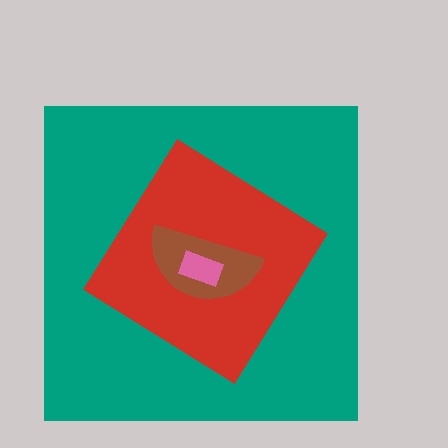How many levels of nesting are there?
4.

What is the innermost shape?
The pink rectangle.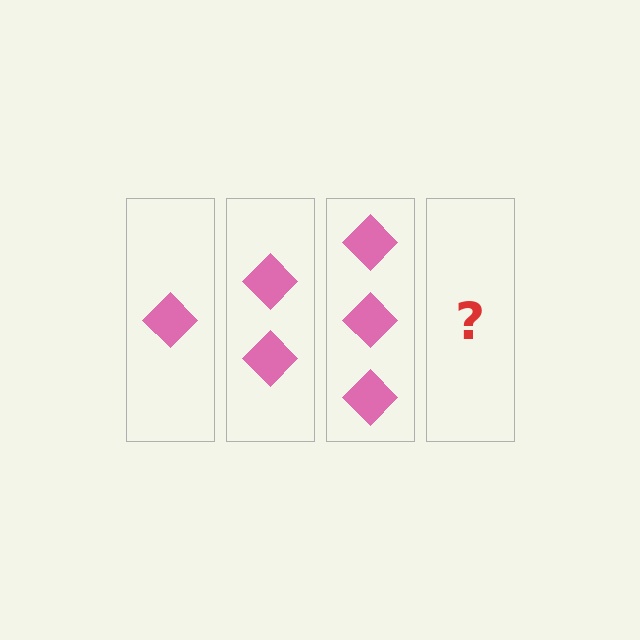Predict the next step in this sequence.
The next step is 4 diamonds.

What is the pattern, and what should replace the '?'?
The pattern is that each step adds one more diamond. The '?' should be 4 diamonds.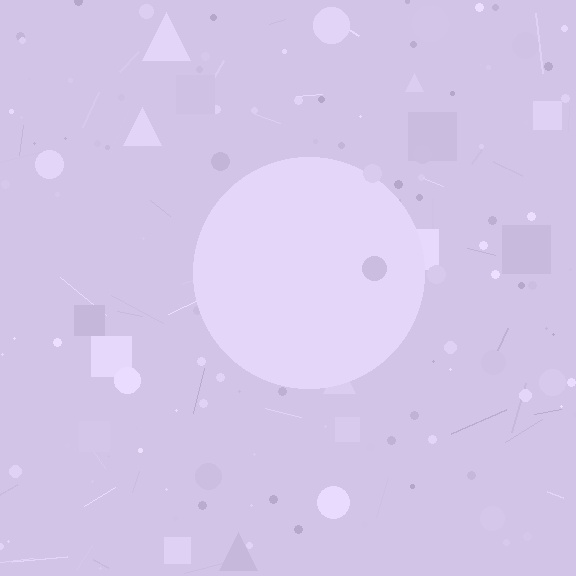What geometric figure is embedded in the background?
A circle is embedded in the background.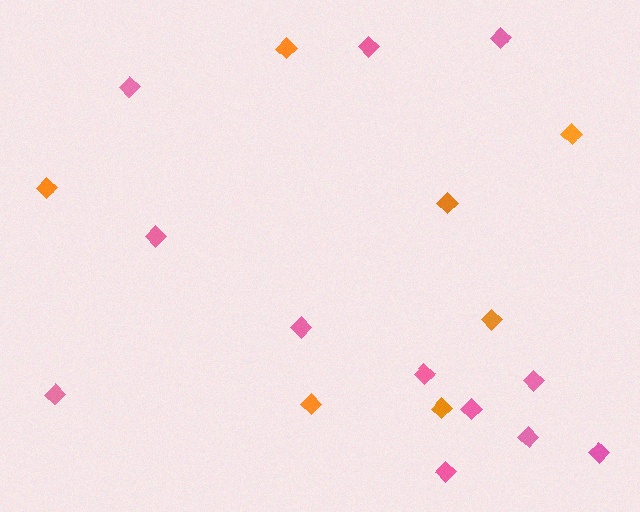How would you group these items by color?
There are 2 groups: one group of pink diamonds (12) and one group of orange diamonds (7).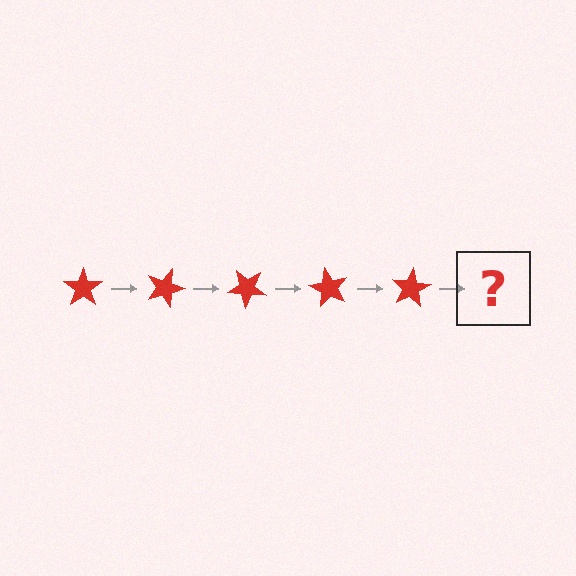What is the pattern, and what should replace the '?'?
The pattern is that the star rotates 20 degrees each step. The '?' should be a red star rotated 100 degrees.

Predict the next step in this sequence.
The next step is a red star rotated 100 degrees.